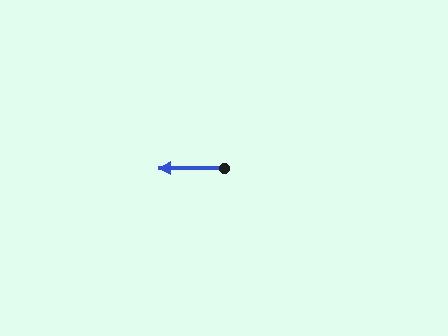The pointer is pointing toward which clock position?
Roughly 9 o'clock.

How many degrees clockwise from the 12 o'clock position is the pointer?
Approximately 270 degrees.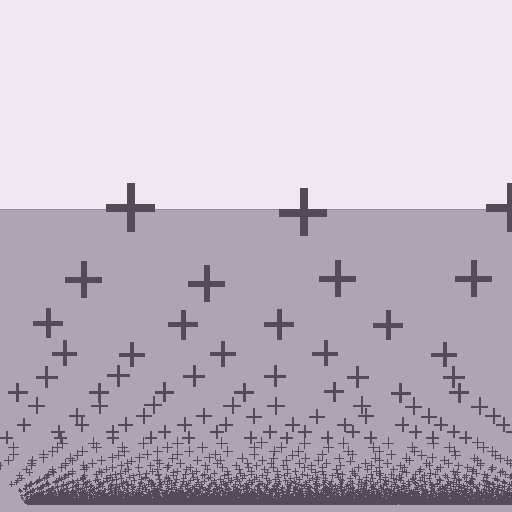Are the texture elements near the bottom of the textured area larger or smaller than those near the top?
Smaller. The gradient is inverted — elements near the bottom are smaller and denser.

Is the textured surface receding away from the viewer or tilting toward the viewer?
The surface appears to tilt toward the viewer. Texture elements get larger and sparser toward the top.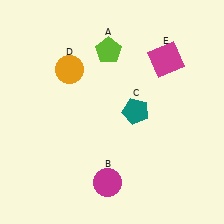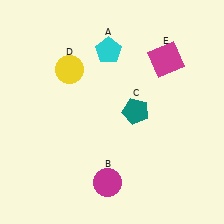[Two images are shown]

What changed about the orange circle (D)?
In Image 1, D is orange. In Image 2, it changed to yellow.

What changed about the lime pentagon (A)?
In Image 1, A is lime. In Image 2, it changed to cyan.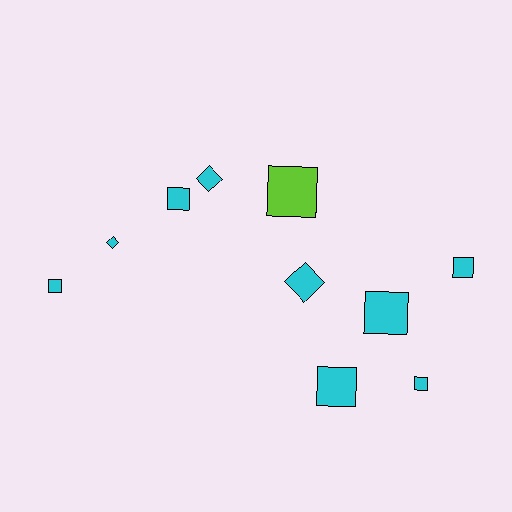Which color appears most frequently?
Cyan, with 9 objects.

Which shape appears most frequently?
Square, with 7 objects.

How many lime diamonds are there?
There are no lime diamonds.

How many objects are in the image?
There are 10 objects.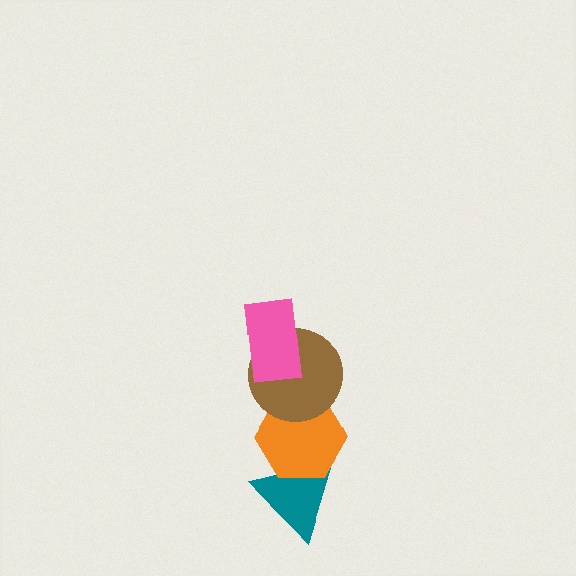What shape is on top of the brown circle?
The pink rectangle is on top of the brown circle.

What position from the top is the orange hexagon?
The orange hexagon is 3rd from the top.